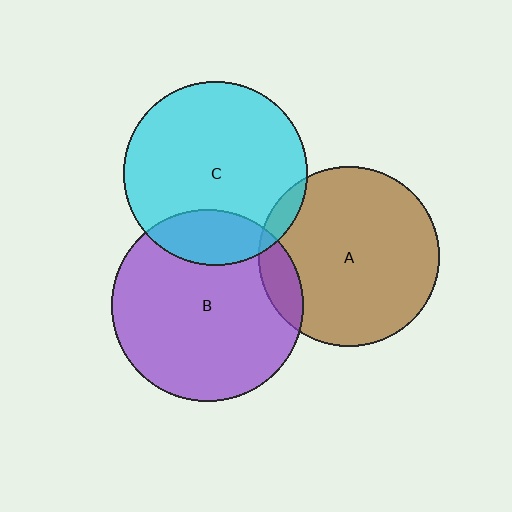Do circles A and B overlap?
Yes.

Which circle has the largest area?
Circle B (purple).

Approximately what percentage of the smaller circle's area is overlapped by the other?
Approximately 10%.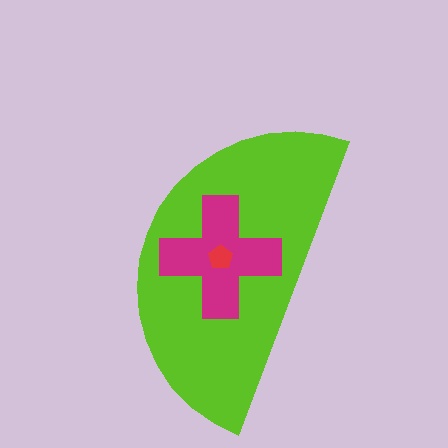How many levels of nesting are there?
3.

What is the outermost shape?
The lime semicircle.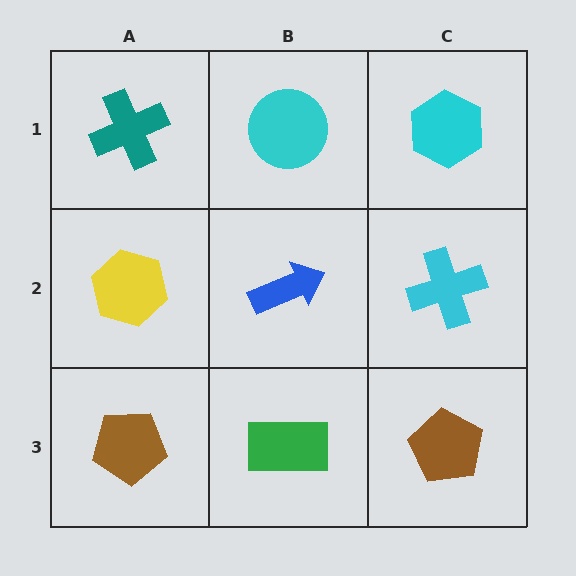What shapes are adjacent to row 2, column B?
A cyan circle (row 1, column B), a green rectangle (row 3, column B), a yellow hexagon (row 2, column A), a cyan cross (row 2, column C).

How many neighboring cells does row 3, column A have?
2.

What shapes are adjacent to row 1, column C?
A cyan cross (row 2, column C), a cyan circle (row 1, column B).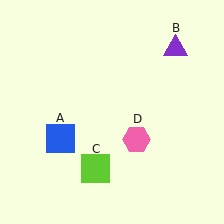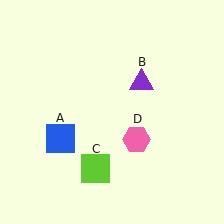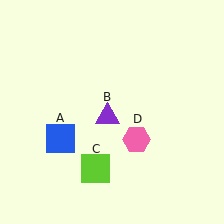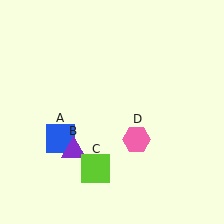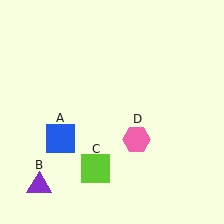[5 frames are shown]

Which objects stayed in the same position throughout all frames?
Blue square (object A) and lime square (object C) and pink hexagon (object D) remained stationary.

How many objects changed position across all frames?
1 object changed position: purple triangle (object B).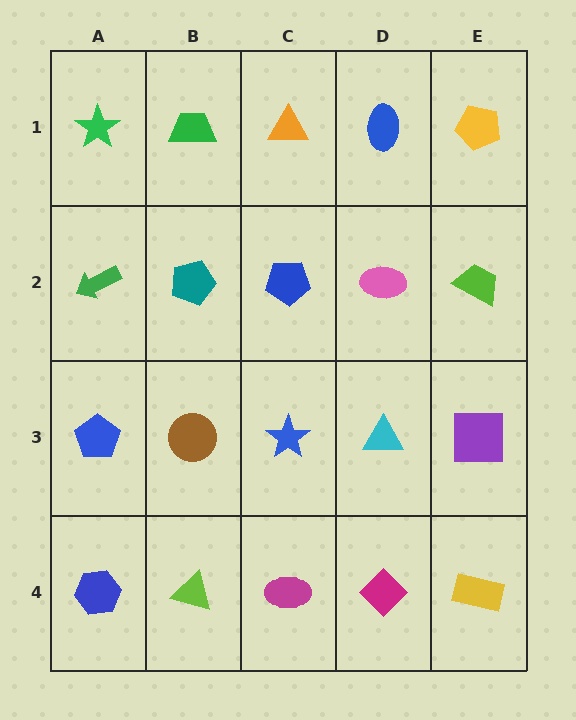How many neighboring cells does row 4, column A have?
2.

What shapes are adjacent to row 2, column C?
An orange triangle (row 1, column C), a blue star (row 3, column C), a teal pentagon (row 2, column B), a pink ellipse (row 2, column D).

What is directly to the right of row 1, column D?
A yellow pentagon.